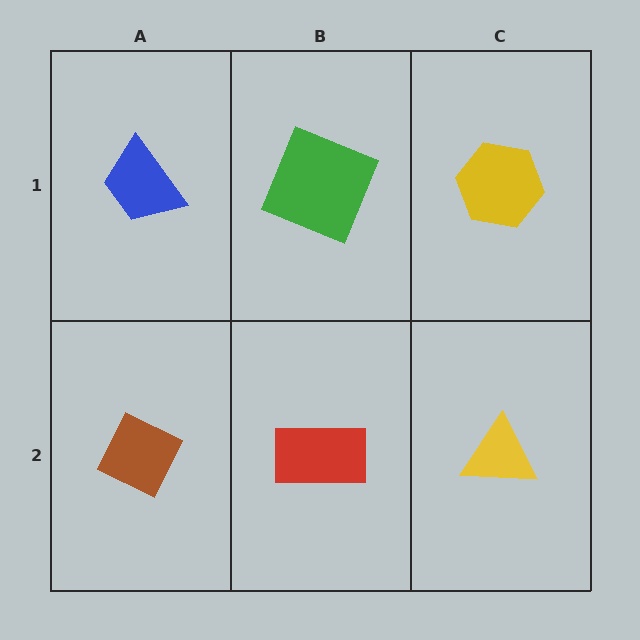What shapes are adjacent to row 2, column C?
A yellow hexagon (row 1, column C), a red rectangle (row 2, column B).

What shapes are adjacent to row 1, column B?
A red rectangle (row 2, column B), a blue trapezoid (row 1, column A), a yellow hexagon (row 1, column C).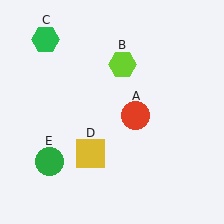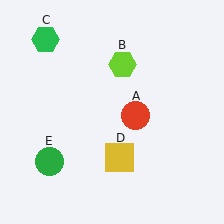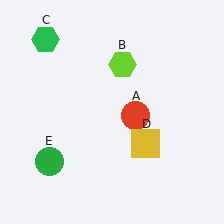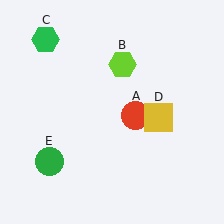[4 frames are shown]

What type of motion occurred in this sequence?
The yellow square (object D) rotated counterclockwise around the center of the scene.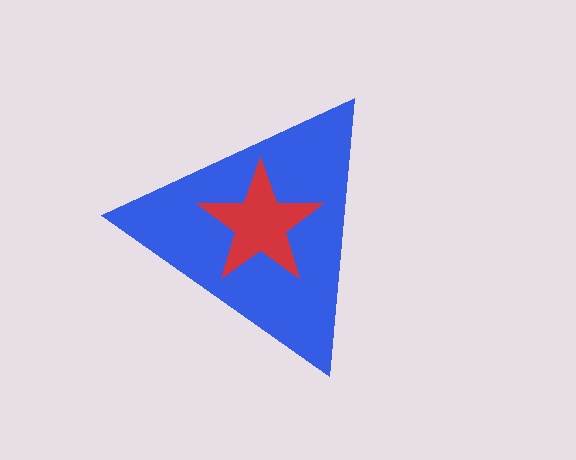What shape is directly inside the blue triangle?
The red star.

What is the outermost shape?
The blue triangle.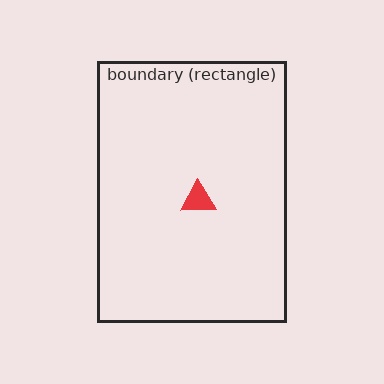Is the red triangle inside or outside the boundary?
Inside.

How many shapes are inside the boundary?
1 inside, 0 outside.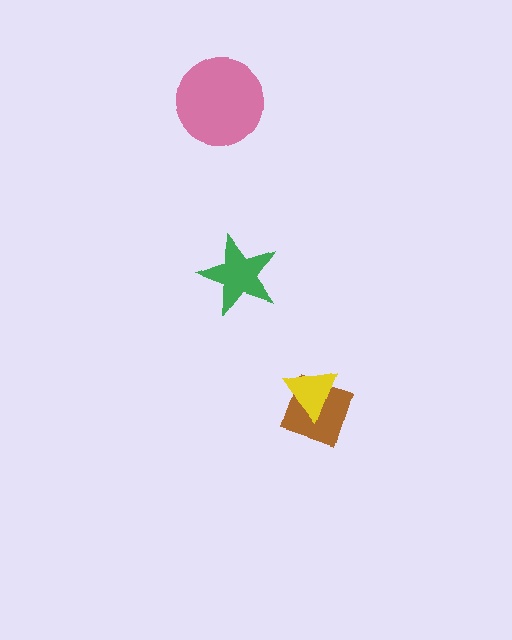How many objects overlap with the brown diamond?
1 object overlaps with the brown diamond.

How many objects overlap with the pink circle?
0 objects overlap with the pink circle.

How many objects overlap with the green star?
0 objects overlap with the green star.